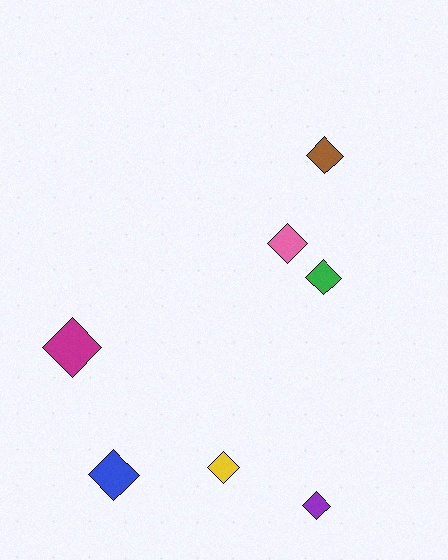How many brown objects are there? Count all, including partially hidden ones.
There is 1 brown object.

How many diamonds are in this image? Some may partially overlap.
There are 7 diamonds.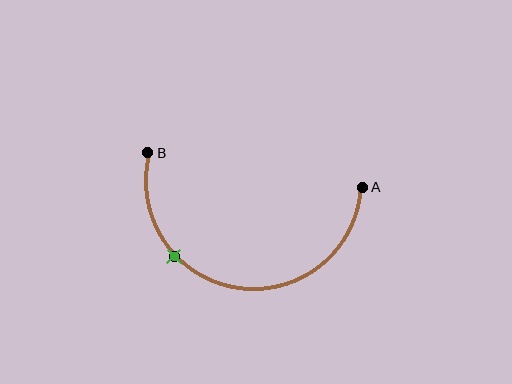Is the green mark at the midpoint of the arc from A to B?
No. The green mark lies on the arc but is closer to endpoint B. The arc midpoint would be at the point on the curve equidistant along the arc from both A and B.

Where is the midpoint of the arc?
The arc midpoint is the point on the curve farthest from the straight line joining A and B. It sits below that line.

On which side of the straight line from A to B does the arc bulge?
The arc bulges below the straight line connecting A and B.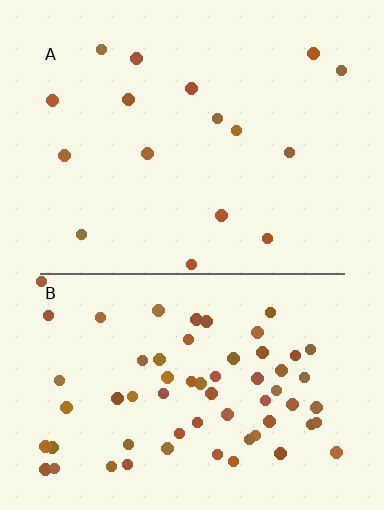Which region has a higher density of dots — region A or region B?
B (the bottom).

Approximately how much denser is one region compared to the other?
Approximately 3.9× — region B over region A.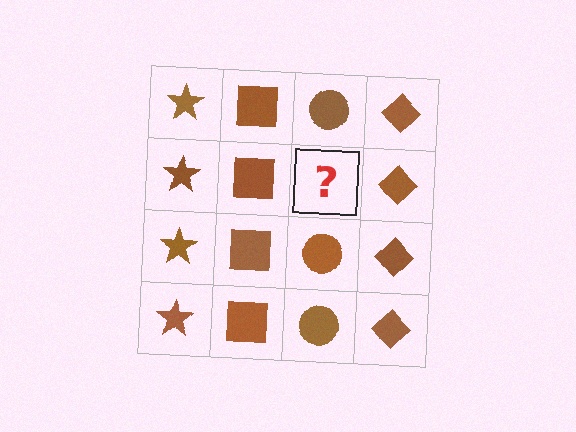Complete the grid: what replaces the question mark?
The question mark should be replaced with a brown circle.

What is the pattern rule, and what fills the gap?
The rule is that each column has a consistent shape. The gap should be filled with a brown circle.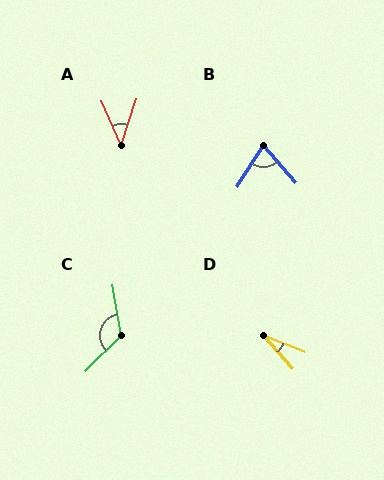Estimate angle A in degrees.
Approximately 42 degrees.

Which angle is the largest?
C, at approximately 124 degrees.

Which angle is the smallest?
D, at approximately 28 degrees.